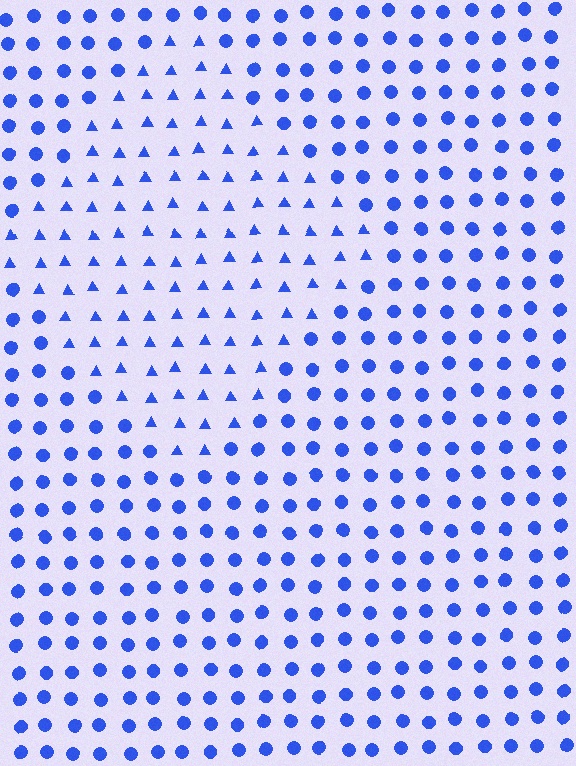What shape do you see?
I see a diamond.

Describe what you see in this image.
The image is filled with small blue elements arranged in a uniform grid. A diamond-shaped region contains triangles, while the surrounding area contains circles. The boundary is defined purely by the change in element shape.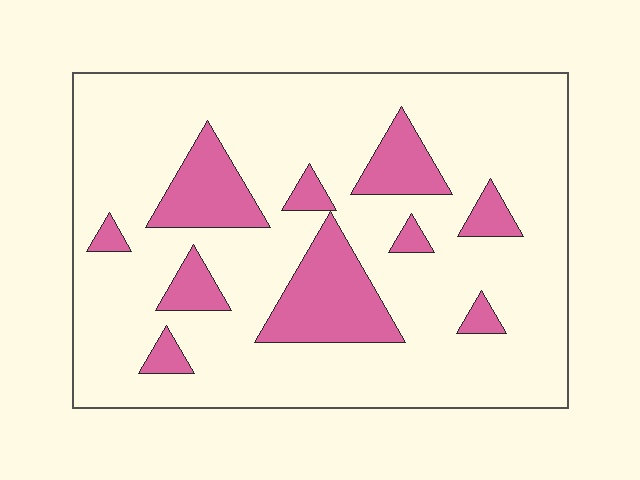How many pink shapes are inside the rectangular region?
10.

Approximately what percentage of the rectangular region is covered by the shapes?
Approximately 20%.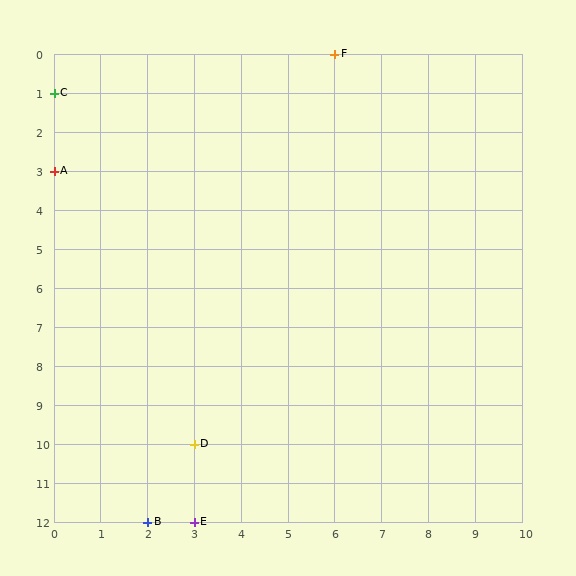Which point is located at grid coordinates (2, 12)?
Point B is at (2, 12).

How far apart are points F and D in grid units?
Points F and D are 3 columns and 10 rows apart (about 10.4 grid units diagonally).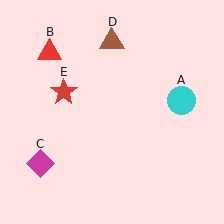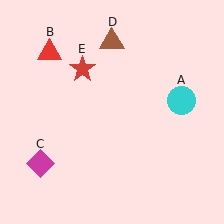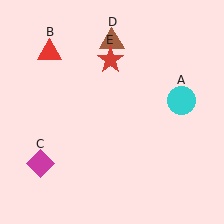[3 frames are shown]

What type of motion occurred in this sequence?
The red star (object E) rotated clockwise around the center of the scene.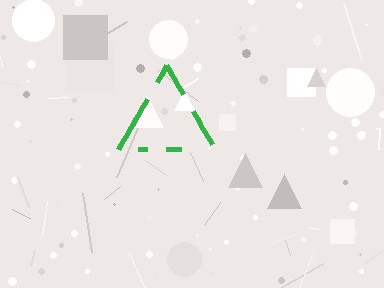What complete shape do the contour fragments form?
The contour fragments form a triangle.